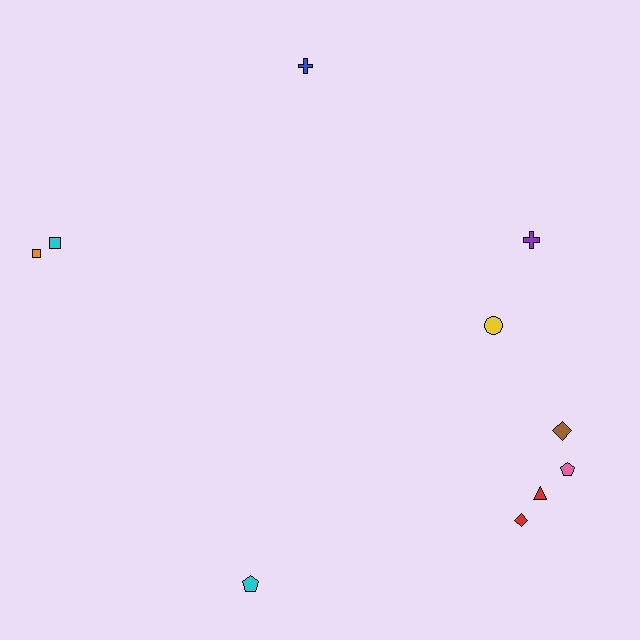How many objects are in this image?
There are 10 objects.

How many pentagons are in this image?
There are 2 pentagons.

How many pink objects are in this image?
There is 1 pink object.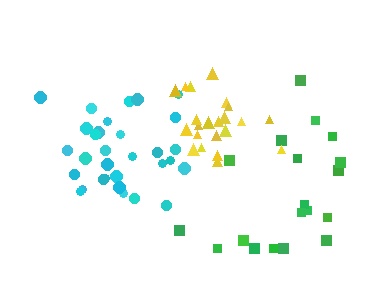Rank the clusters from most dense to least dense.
yellow, cyan, green.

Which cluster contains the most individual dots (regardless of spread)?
Cyan (31).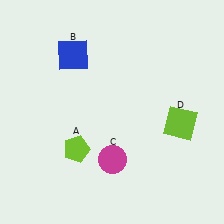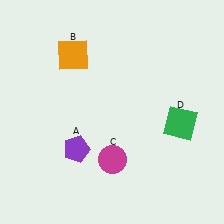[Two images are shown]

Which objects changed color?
A changed from lime to purple. B changed from blue to orange. D changed from lime to green.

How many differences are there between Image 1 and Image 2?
There are 3 differences between the two images.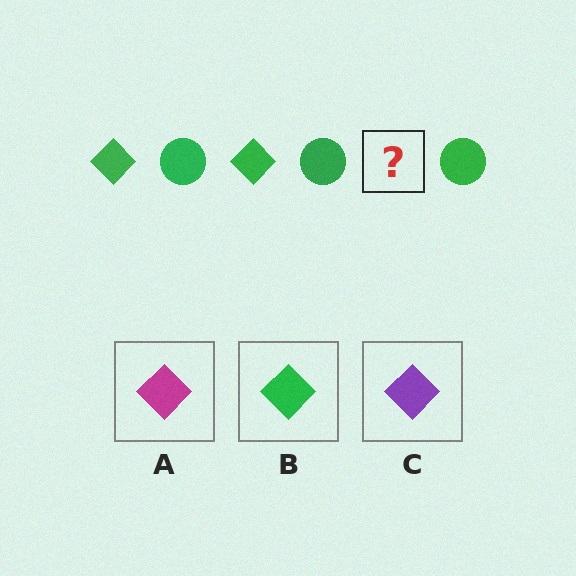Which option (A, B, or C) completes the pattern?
B.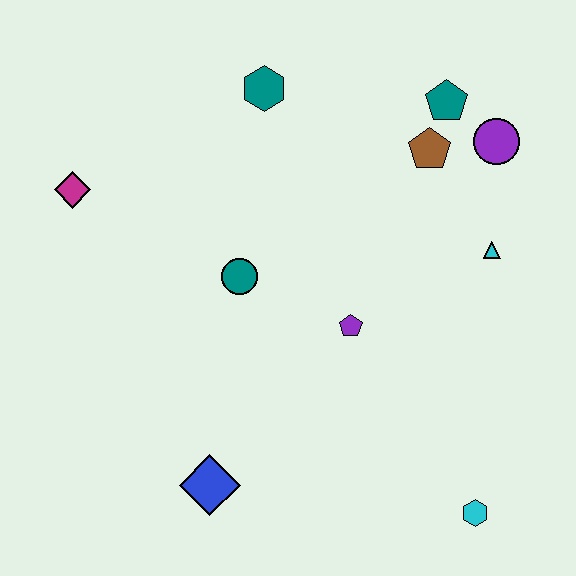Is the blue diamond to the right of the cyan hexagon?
No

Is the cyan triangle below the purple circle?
Yes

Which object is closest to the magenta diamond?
The teal circle is closest to the magenta diamond.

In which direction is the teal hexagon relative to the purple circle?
The teal hexagon is to the left of the purple circle.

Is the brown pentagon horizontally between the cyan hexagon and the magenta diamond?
Yes